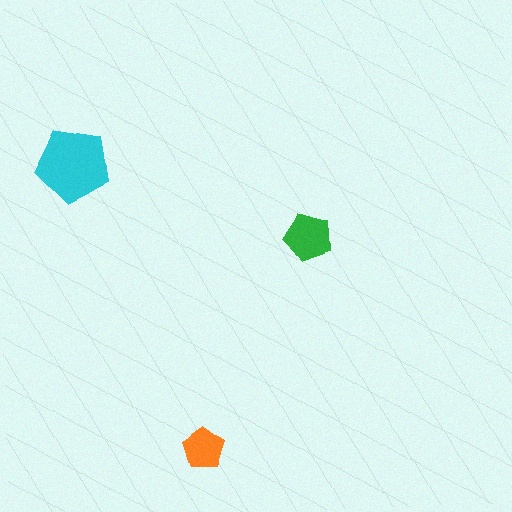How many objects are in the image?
There are 3 objects in the image.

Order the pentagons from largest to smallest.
the cyan one, the green one, the orange one.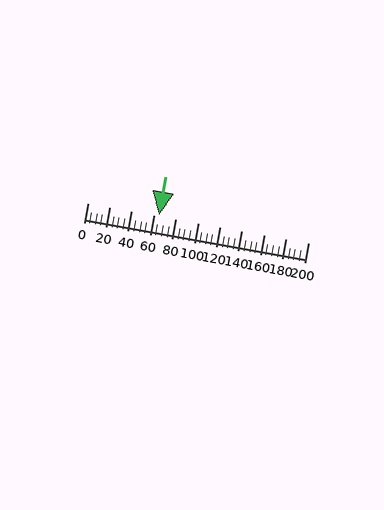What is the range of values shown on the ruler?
The ruler shows values from 0 to 200.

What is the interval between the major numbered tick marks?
The major tick marks are spaced 20 units apart.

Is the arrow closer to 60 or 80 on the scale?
The arrow is closer to 60.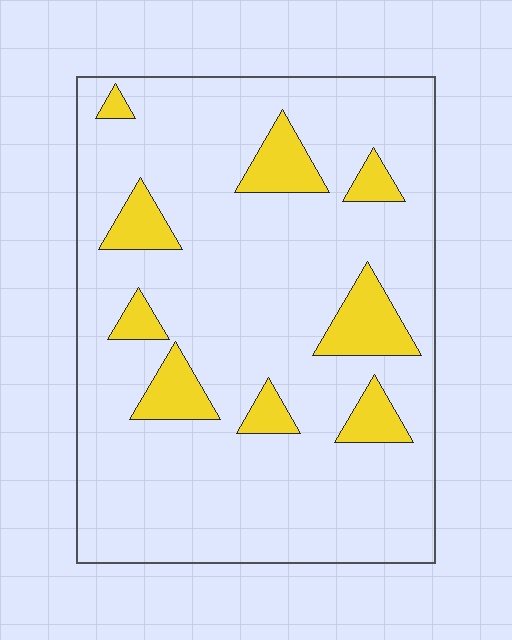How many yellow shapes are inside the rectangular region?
9.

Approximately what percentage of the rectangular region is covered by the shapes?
Approximately 15%.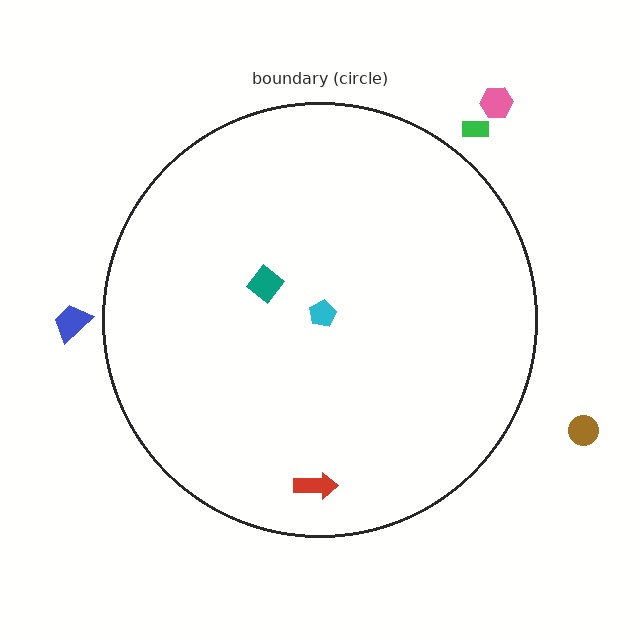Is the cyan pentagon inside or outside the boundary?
Inside.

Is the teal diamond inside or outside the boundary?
Inside.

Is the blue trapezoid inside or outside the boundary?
Outside.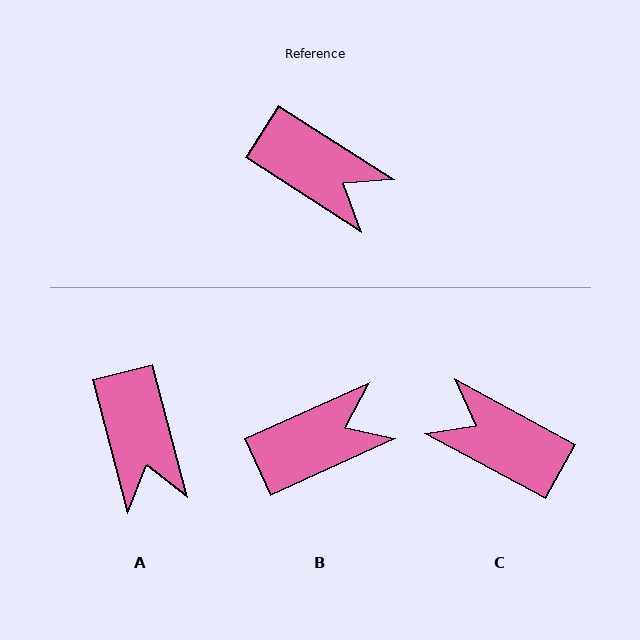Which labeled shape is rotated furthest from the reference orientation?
C, about 176 degrees away.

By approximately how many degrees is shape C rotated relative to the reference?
Approximately 176 degrees clockwise.